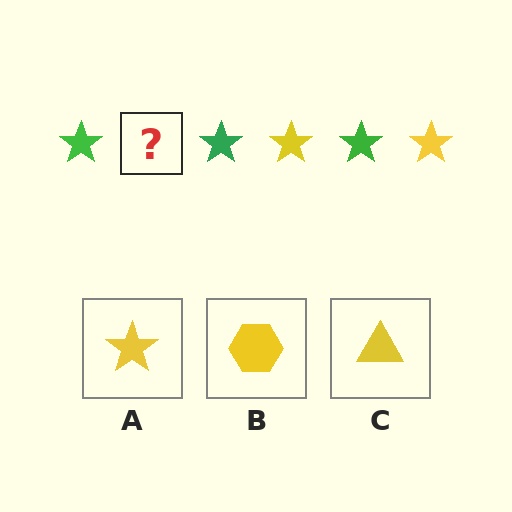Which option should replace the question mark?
Option A.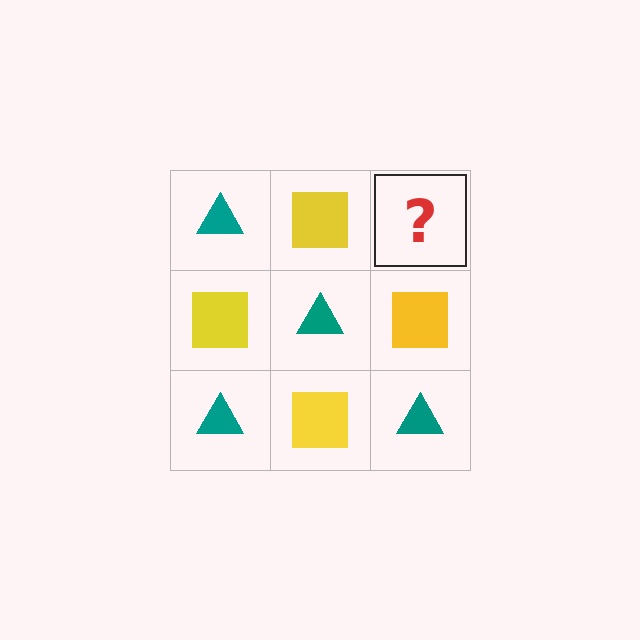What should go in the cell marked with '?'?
The missing cell should contain a teal triangle.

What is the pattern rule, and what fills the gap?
The rule is that it alternates teal triangle and yellow square in a checkerboard pattern. The gap should be filled with a teal triangle.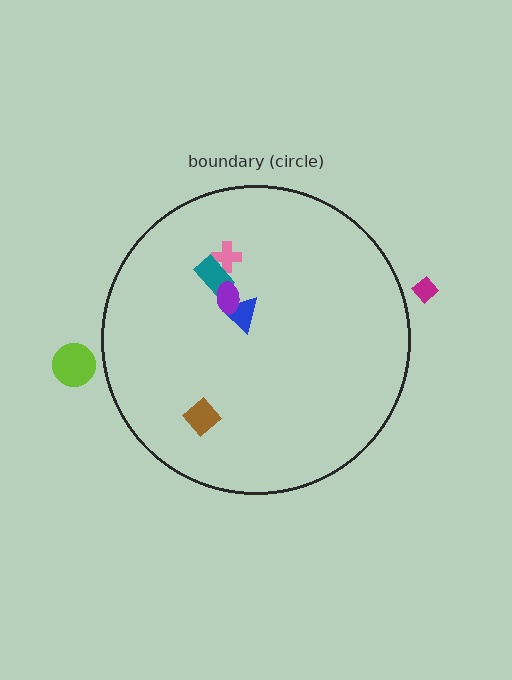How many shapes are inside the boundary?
5 inside, 2 outside.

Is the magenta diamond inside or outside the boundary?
Outside.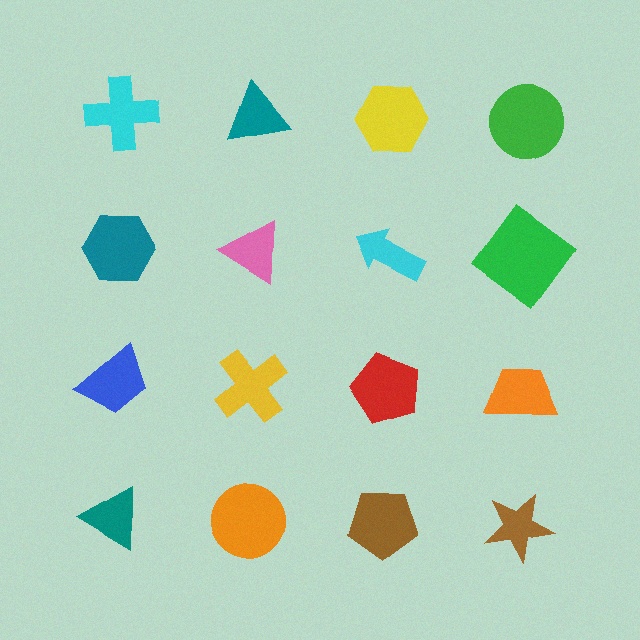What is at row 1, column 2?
A teal triangle.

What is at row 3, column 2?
A yellow cross.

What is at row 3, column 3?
A red pentagon.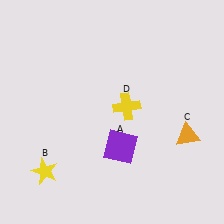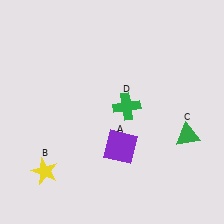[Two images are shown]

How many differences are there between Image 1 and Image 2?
There are 2 differences between the two images.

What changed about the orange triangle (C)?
In Image 1, C is orange. In Image 2, it changed to green.